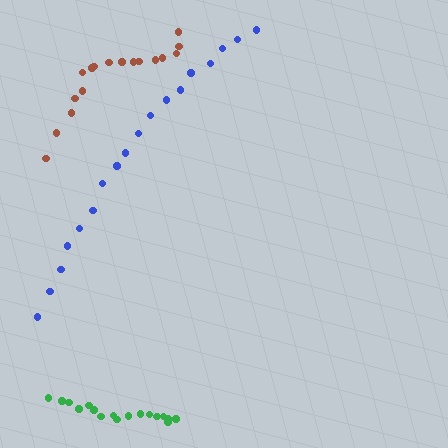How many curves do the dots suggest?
There are 3 distinct paths.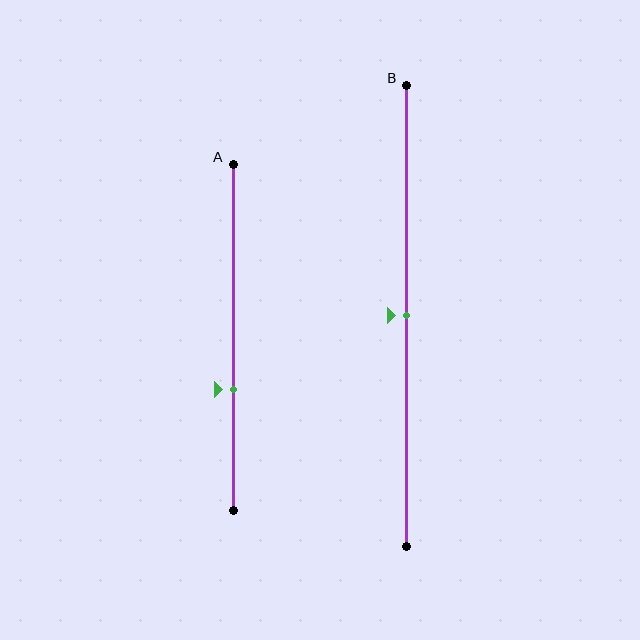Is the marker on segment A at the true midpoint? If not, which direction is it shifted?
No, the marker on segment A is shifted downward by about 15% of the segment length.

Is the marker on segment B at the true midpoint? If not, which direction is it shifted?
Yes, the marker on segment B is at the true midpoint.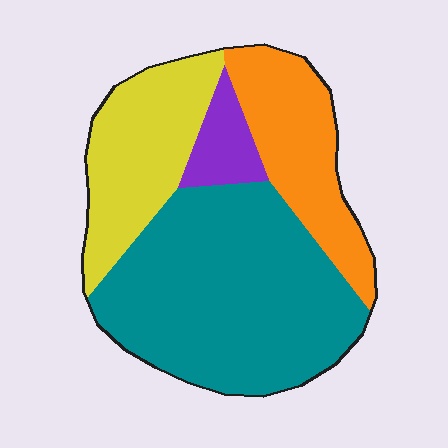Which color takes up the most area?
Teal, at roughly 50%.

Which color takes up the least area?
Purple, at roughly 5%.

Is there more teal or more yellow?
Teal.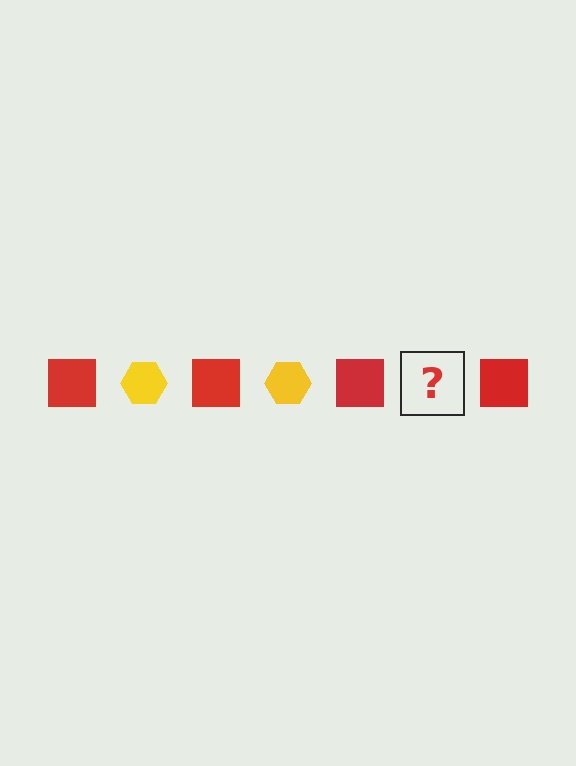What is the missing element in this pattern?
The missing element is a yellow hexagon.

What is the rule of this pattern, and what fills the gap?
The rule is that the pattern alternates between red square and yellow hexagon. The gap should be filled with a yellow hexagon.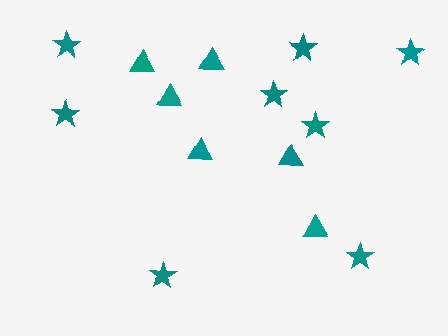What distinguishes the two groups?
There are 2 groups: one group of triangles (6) and one group of stars (8).